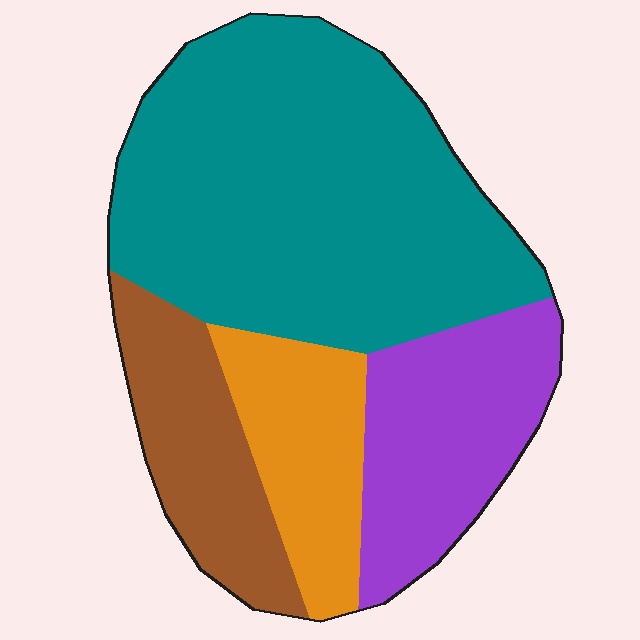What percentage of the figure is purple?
Purple takes up between a sixth and a third of the figure.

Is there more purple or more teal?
Teal.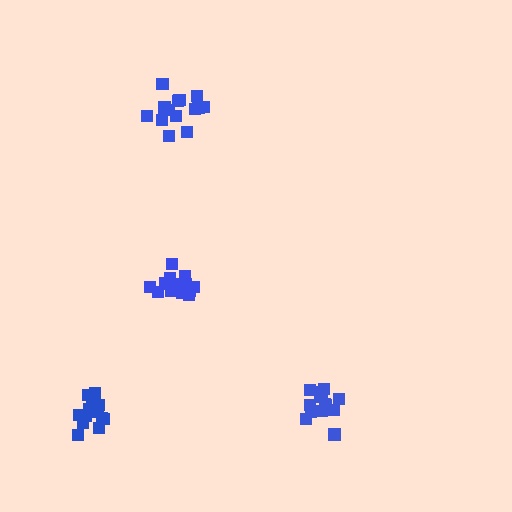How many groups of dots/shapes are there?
There are 4 groups.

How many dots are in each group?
Group 1: 15 dots, Group 2: 13 dots, Group 3: 14 dots, Group 4: 16 dots (58 total).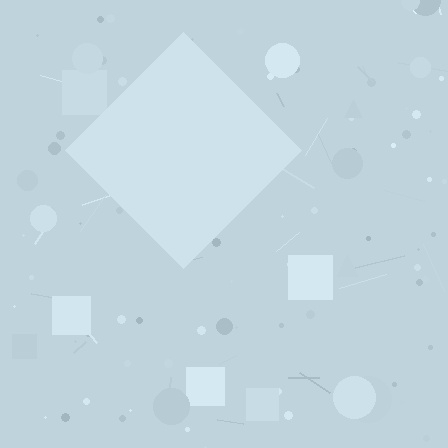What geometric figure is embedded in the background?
A diamond is embedded in the background.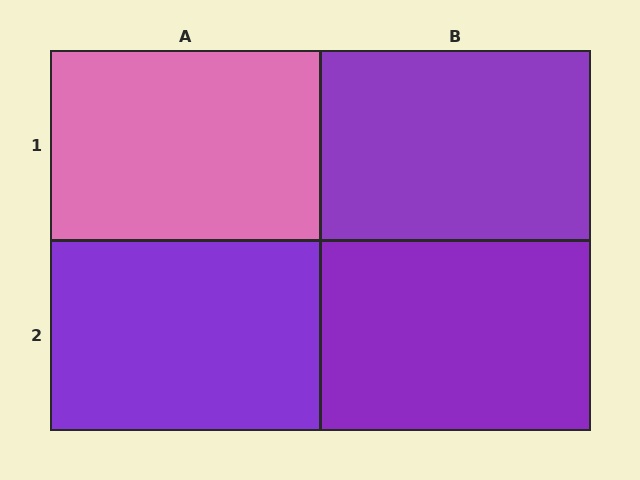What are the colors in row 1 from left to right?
Pink, purple.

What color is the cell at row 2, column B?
Purple.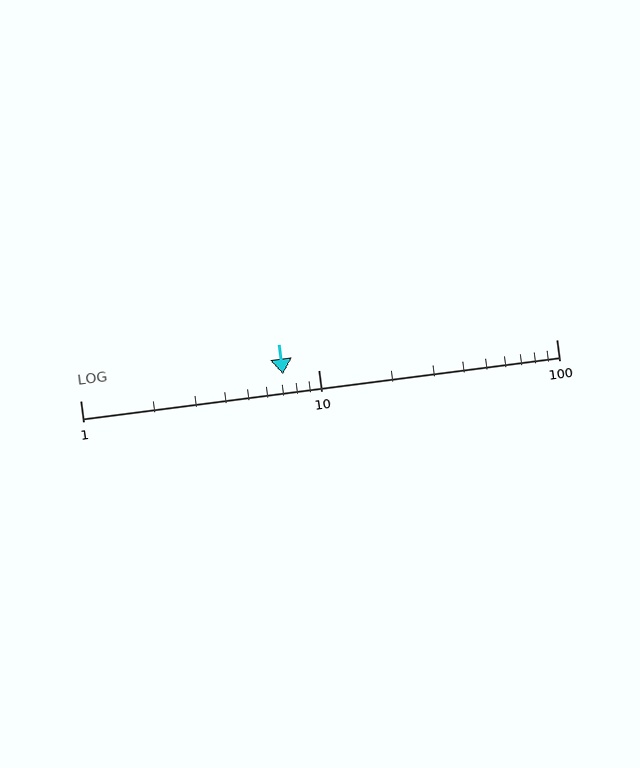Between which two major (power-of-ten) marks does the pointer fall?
The pointer is between 1 and 10.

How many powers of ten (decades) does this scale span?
The scale spans 2 decades, from 1 to 100.